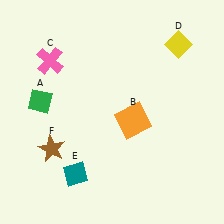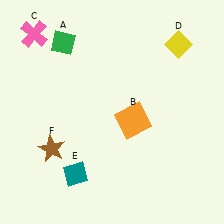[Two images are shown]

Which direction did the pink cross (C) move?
The pink cross (C) moved up.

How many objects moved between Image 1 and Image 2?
2 objects moved between the two images.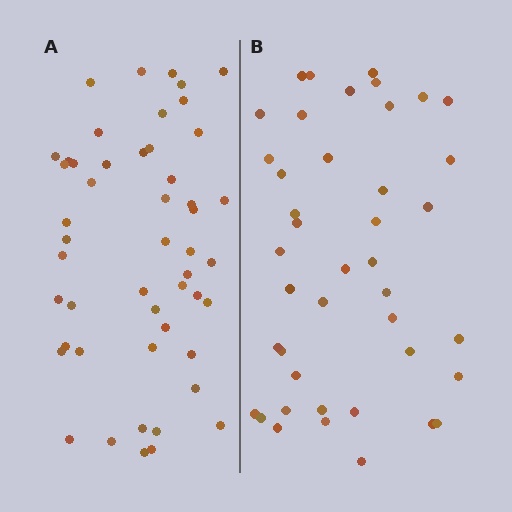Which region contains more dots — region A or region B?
Region A (the left region) has more dots.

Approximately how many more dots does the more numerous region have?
Region A has roughly 8 or so more dots than region B.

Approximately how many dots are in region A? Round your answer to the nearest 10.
About 50 dots.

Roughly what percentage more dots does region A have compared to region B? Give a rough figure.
About 20% more.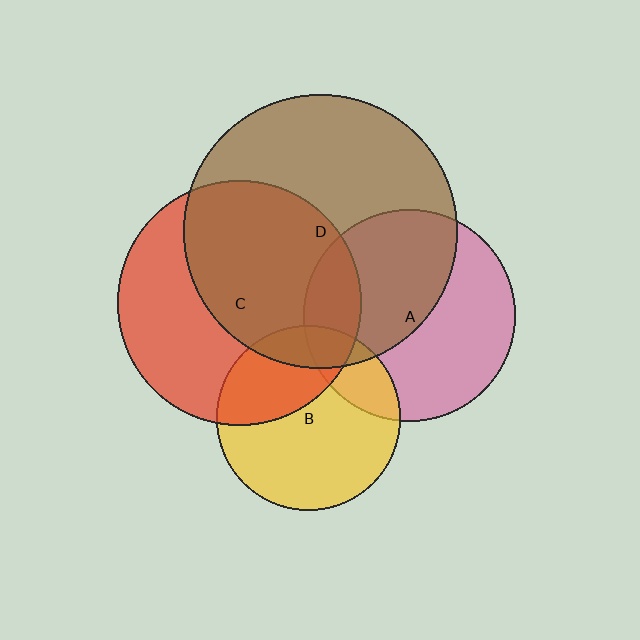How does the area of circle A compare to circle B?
Approximately 1.3 times.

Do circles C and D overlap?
Yes.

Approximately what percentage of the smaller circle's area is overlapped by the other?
Approximately 55%.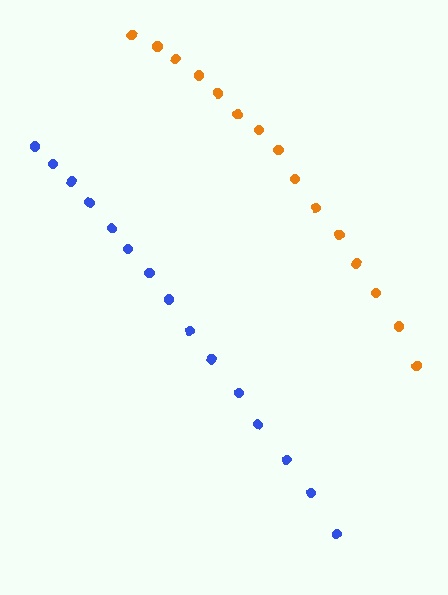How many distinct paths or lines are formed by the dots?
There are 2 distinct paths.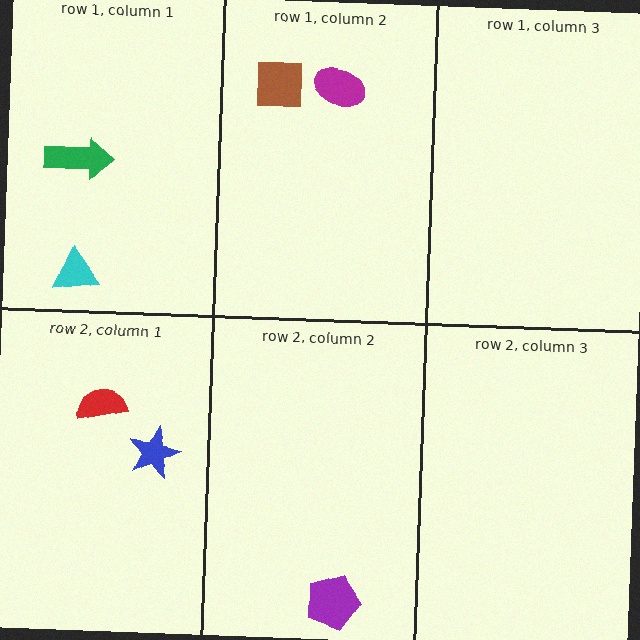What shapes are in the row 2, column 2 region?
The purple pentagon.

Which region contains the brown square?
The row 1, column 2 region.